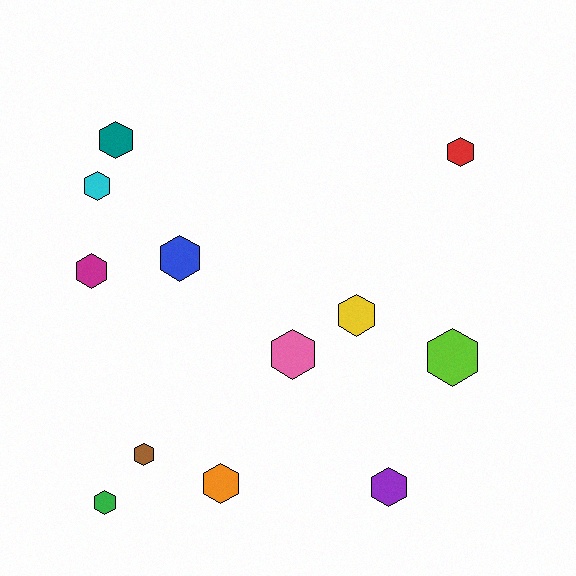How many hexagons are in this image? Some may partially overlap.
There are 12 hexagons.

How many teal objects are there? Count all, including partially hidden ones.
There is 1 teal object.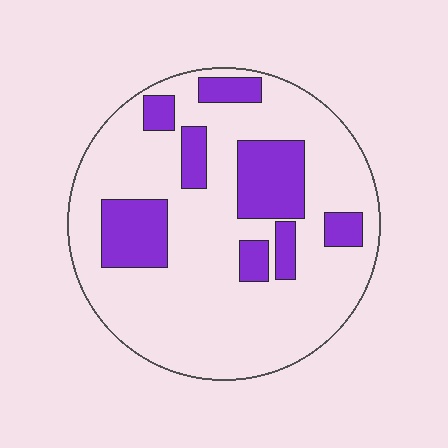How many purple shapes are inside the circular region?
8.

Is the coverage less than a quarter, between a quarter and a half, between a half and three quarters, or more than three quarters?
Less than a quarter.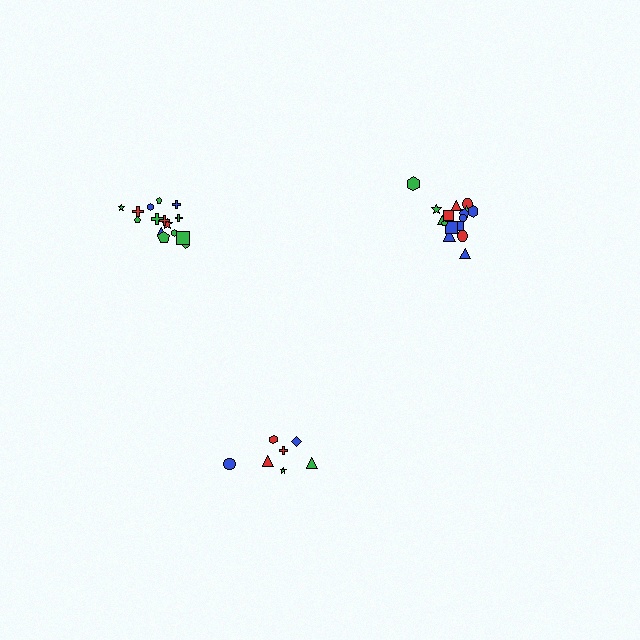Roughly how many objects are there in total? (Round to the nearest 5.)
Roughly 40 objects in total.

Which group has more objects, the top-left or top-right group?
The top-right group.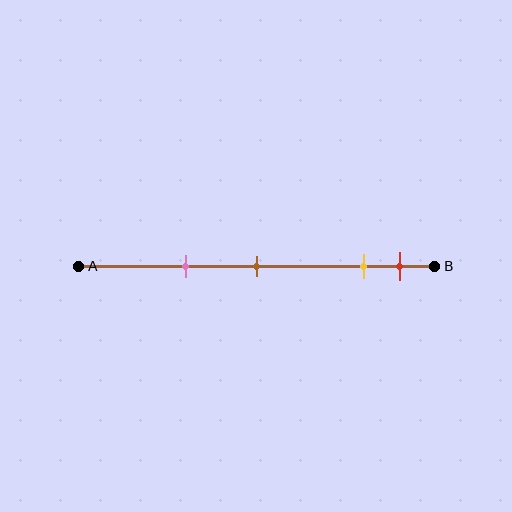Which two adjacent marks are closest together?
The yellow and red marks are the closest adjacent pair.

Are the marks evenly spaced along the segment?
No, the marks are not evenly spaced.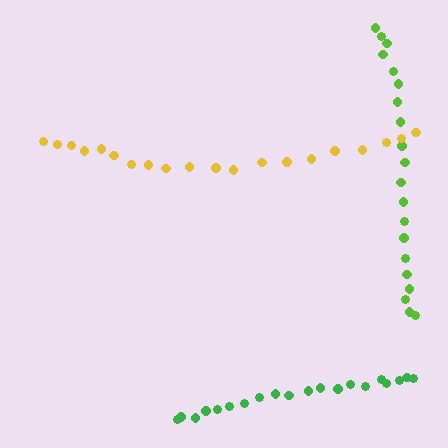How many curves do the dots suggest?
There are 3 distinct paths.